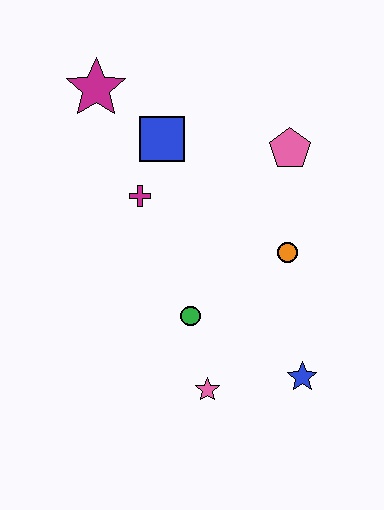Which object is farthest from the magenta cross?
The blue star is farthest from the magenta cross.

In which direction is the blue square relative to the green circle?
The blue square is above the green circle.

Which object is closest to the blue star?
The pink star is closest to the blue star.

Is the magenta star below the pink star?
No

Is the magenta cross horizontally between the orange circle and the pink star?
No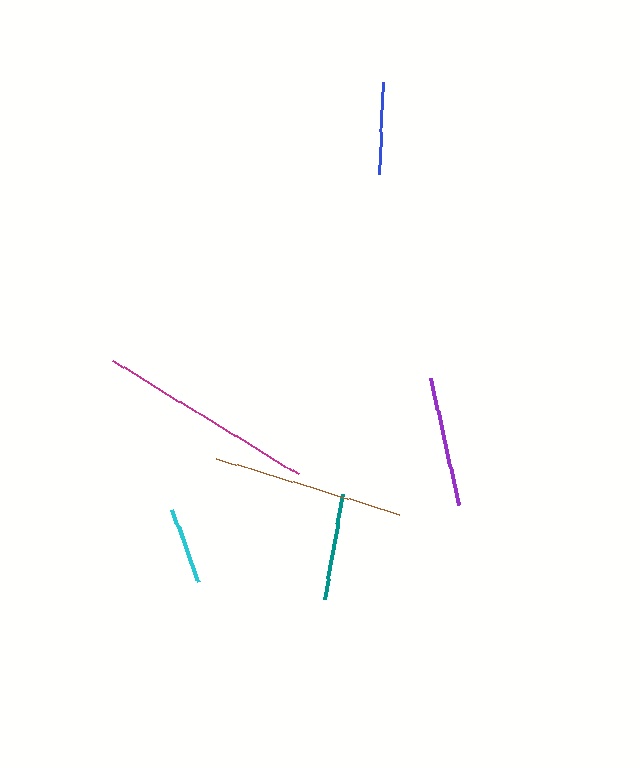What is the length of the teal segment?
The teal segment is approximately 107 pixels long.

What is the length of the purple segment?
The purple segment is approximately 130 pixels long.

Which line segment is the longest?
The magenta line is the longest at approximately 219 pixels.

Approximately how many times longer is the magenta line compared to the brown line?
The magenta line is approximately 1.1 times the length of the brown line.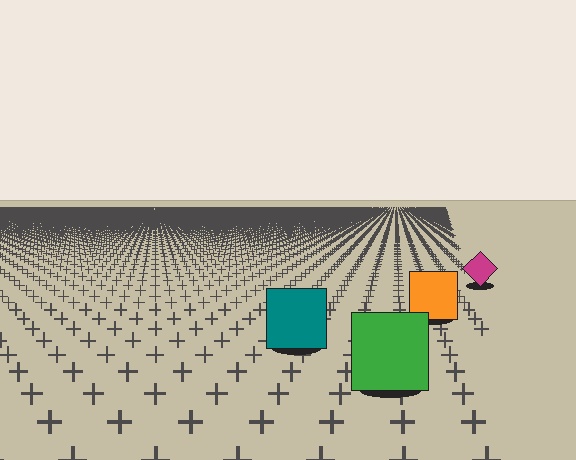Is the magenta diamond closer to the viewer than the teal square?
No. The teal square is closer — you can tell from the texture gradient: the ground texture is coarser near it.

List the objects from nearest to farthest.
From nearest to farthest: the green square, the teal square, the orange square, the magenta diamond.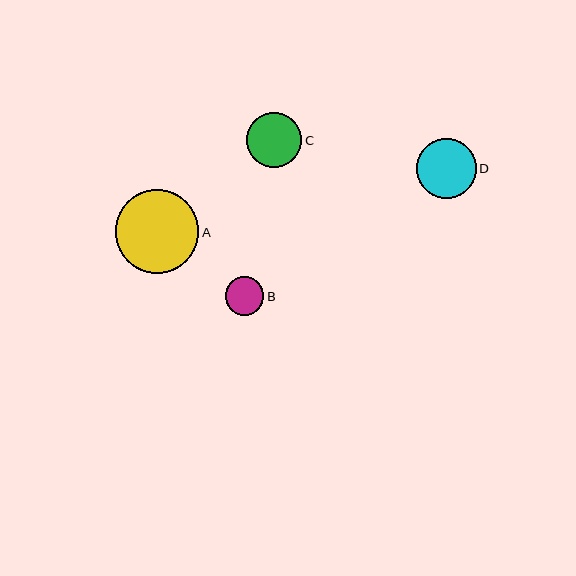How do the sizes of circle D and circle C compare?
Circle D and circle C are approximately the same size.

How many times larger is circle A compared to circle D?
Circle A is approximately 1.4 times the size of circle D.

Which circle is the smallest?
Circle B is the smallest with a size of approximately 39 pixels.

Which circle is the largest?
Circle A is the largest with a size of approximately 84 pixels.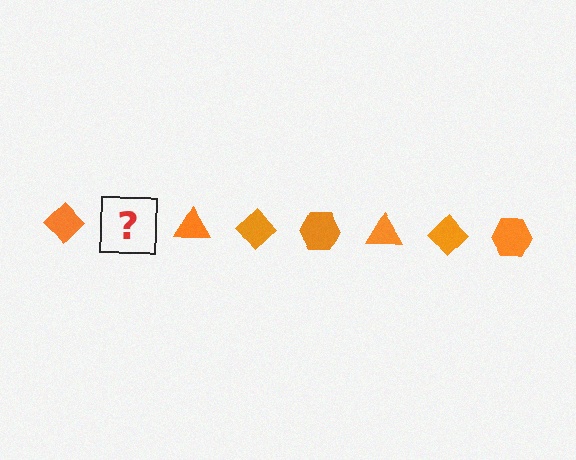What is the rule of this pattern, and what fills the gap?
The rule is that the pattern cycles through diamond, hexagon, triangle shapes in orange. The gap should be filled with an orange hexagon.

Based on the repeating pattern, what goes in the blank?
The blank should be an orange hexagon.